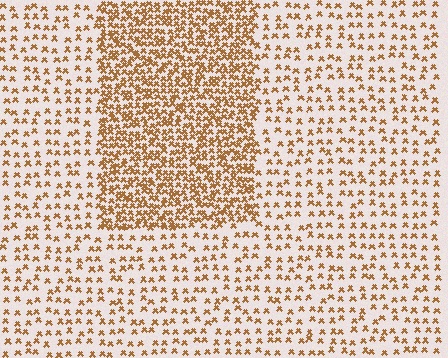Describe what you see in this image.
The image contains small brown elements arranged at two different densities. A rectangle-shaped region is visible where the elements are more densely packed than the surrounding area.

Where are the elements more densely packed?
The elements are more densely packed inside the rectangle boundary.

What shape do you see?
I see a rectangle.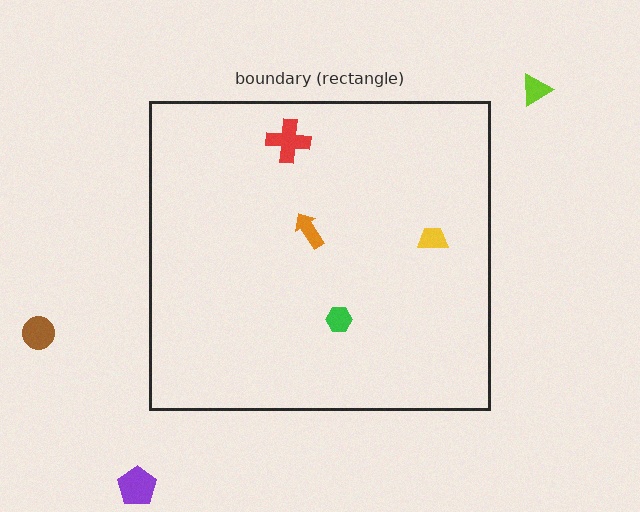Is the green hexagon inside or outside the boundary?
Inside.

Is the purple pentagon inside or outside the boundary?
Outside.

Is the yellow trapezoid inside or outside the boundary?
Inside.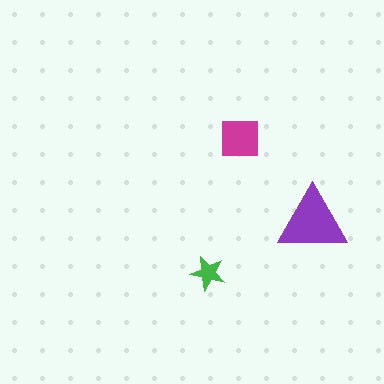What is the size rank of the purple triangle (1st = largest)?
1st.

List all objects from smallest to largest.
The green star, the magenta square, the purple triangle.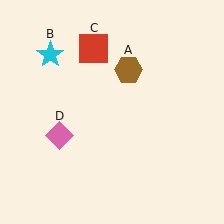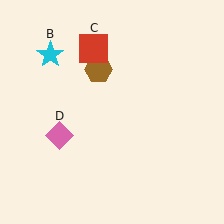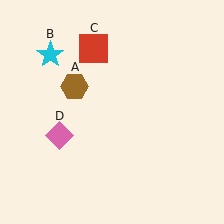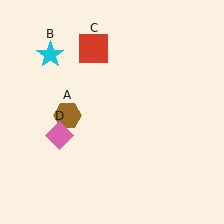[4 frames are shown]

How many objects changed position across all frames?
1 object changed position: brown hexagon (object A).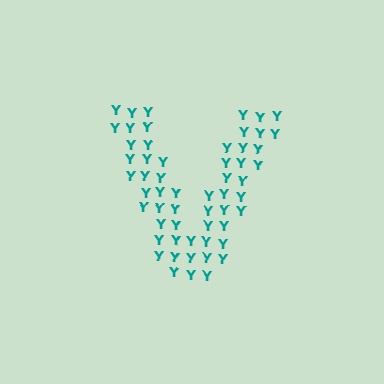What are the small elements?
The small elements are letter Y's.